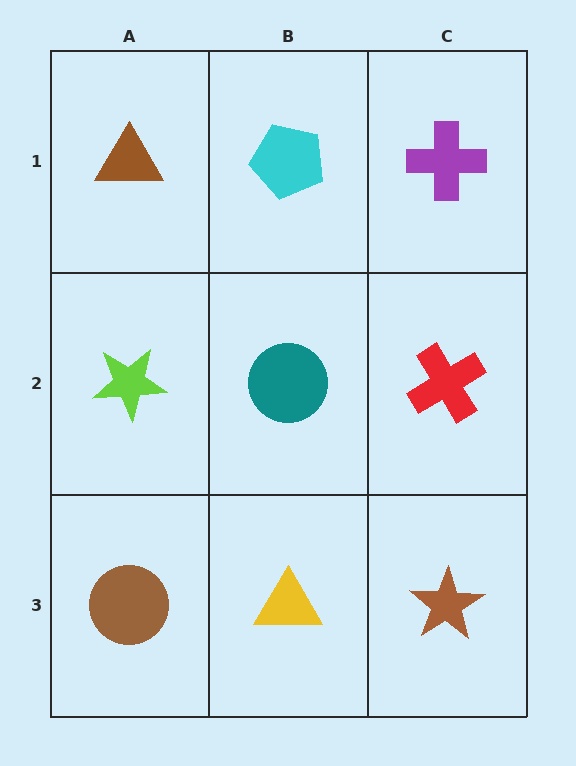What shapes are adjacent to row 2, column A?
A brown triangle (row 1, column A), a brown circle (row 3, column A), a teal circle (row 2, column B).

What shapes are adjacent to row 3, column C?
A red cross (row 2, column C), a yellow triangle (row 3, column B).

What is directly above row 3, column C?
A red cross.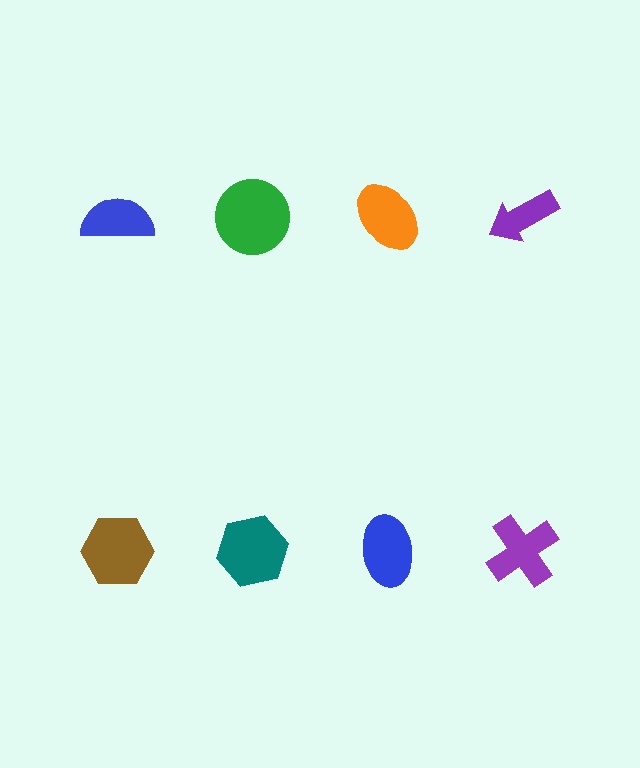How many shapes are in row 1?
4 shapes.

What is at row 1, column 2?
A green circle.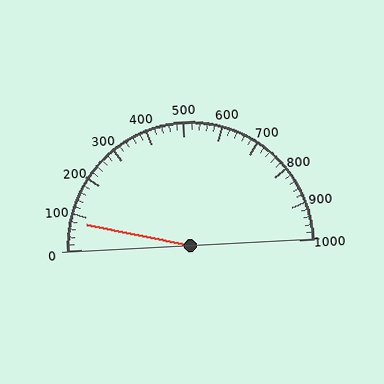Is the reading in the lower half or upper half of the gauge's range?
The reading is in the lower half of the range (0 to 1000).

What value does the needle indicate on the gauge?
The needle indicates approximately 80.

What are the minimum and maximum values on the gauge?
The gauge ranges from 0 to 1000.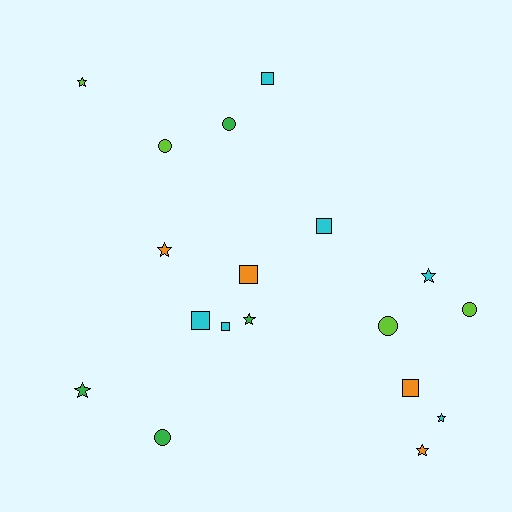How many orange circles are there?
There are no orange circles.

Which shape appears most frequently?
Star, with 7 objects.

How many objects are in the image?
There are 18 objects.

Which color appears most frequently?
Cyan, with 6 objects.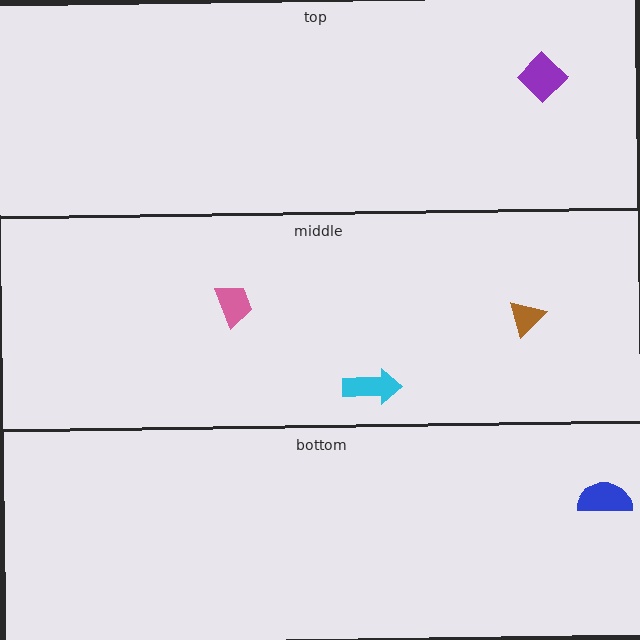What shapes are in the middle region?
The pink trapezoid, the brown triangle, the cyan arrow.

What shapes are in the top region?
The purple diamond.